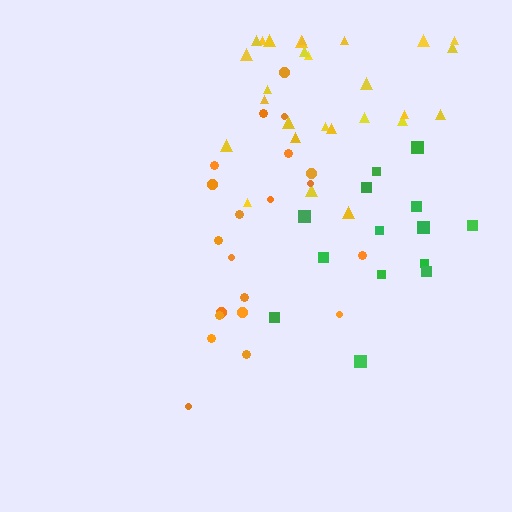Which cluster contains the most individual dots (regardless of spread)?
Yellow (27).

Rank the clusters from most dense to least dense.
yellow, orange, green.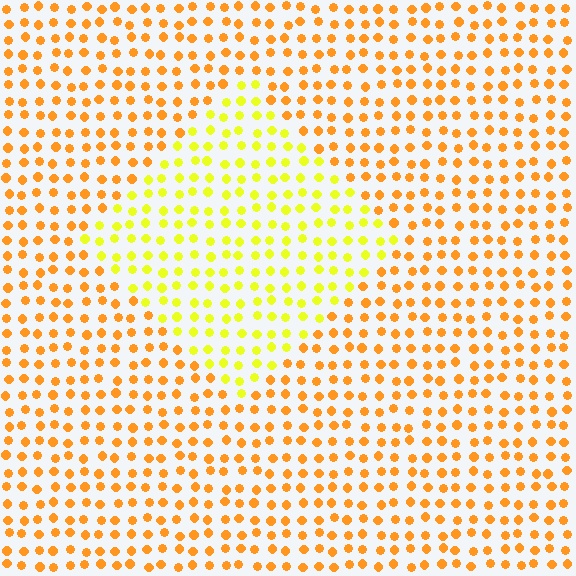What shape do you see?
I see a diamond.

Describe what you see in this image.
The image is filled with small orange elements in a uniform arrangement. A diamond-shaped region is visible where the elements are tinted to a slightly different hue, forming a subtle color boundary.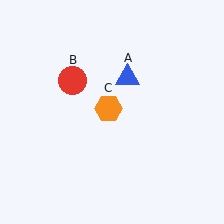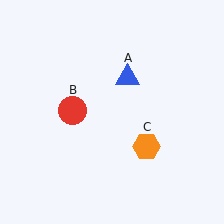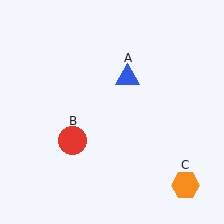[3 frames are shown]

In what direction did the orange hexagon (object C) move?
The orange hexagon (object C) moved down and to the right.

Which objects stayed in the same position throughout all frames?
Blue triangle (object A) remained stationary.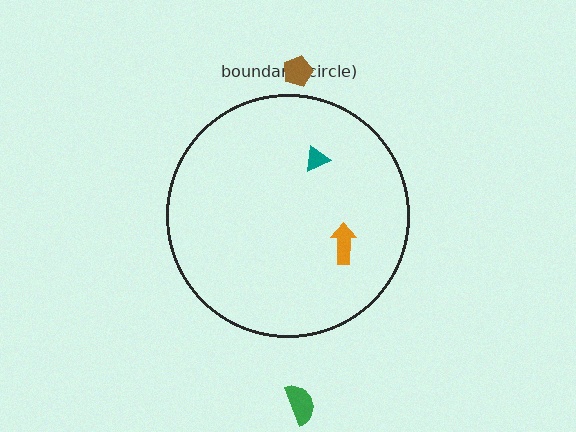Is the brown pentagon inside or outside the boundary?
Outside.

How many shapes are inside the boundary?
2 inside, 2 outside.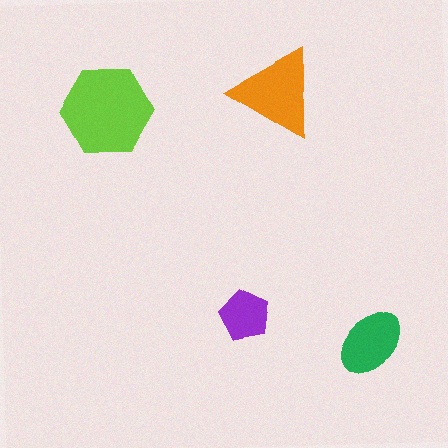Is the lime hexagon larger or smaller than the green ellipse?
Larger.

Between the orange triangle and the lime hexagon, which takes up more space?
The lime hexagon.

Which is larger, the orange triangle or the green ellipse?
The orange triangle.